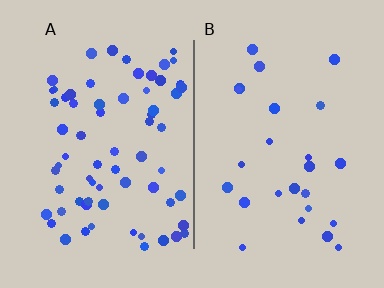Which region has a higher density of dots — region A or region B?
A (the left).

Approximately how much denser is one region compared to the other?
Approximately 2.7× — region A over region B.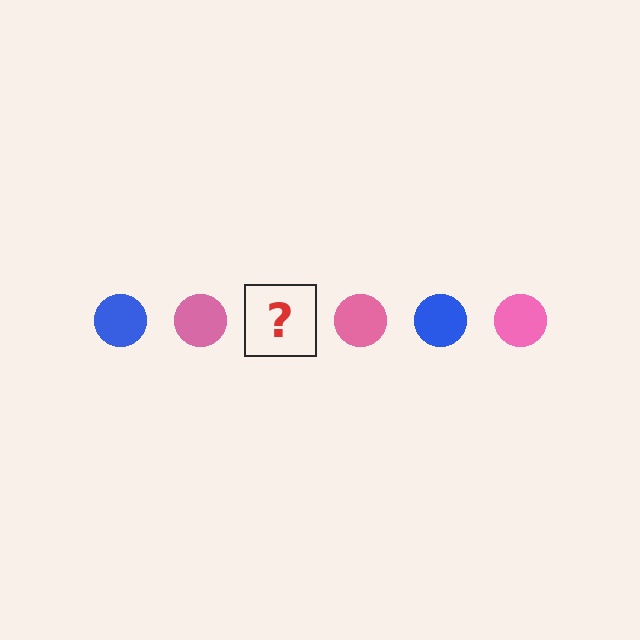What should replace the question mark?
The question mark should be replaced with a blue circle.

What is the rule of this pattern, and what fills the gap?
The rule is that the pattern cycles through blue, pink circles. The gap should be filled with a blue circle.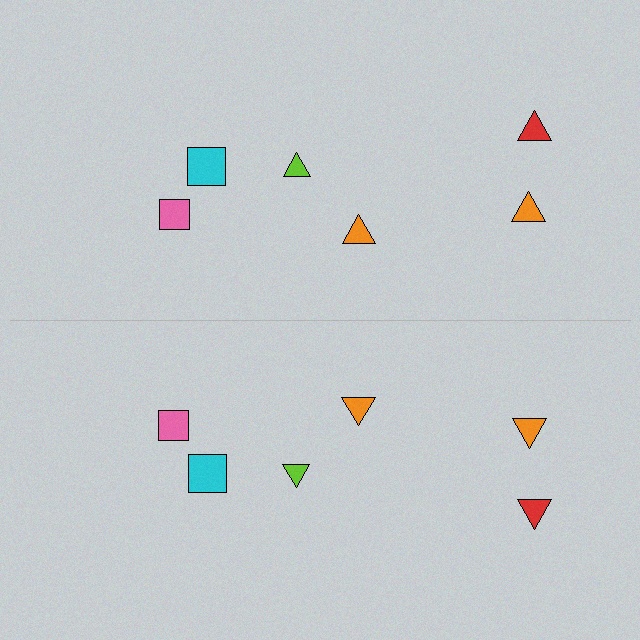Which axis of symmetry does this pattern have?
The pattern has a horizontal axis of symmetry running through the center of the image.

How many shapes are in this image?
There are 12 shapes in this image.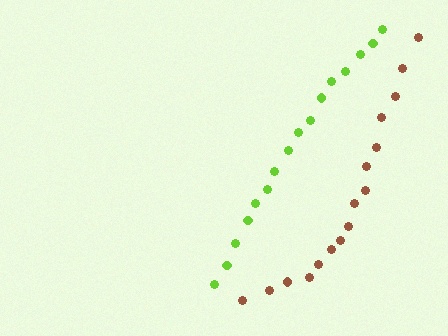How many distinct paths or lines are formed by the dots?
There are 2 distinct paths.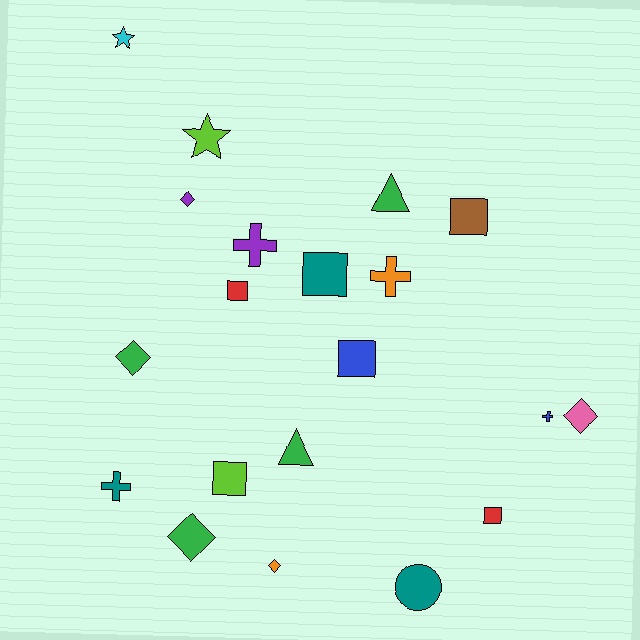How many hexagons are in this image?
There are no hexagons.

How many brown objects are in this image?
There is 1 brown object.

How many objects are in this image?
There are 20 objects.